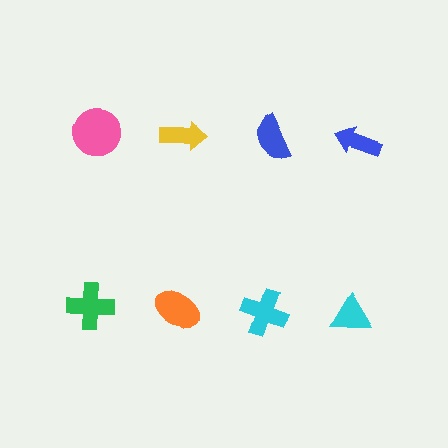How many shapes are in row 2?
4 shapes.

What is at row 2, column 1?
A green cross.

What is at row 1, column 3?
A blue semicircle.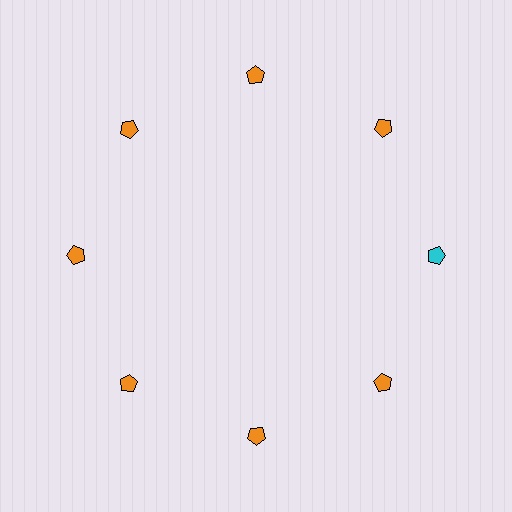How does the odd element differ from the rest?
It has a different color: cyan instead of orange.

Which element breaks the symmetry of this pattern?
The cyan pentagon at roughly the 3 o'clock position breaks the symmetry. All other shapes are orange pentagons.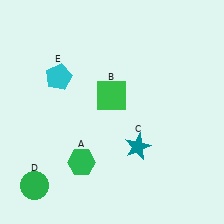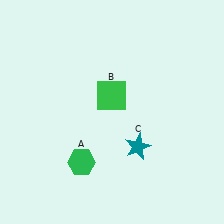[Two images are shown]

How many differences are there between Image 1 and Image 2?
There are 2 differences between the two images.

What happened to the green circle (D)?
The green circle (D) was removed in Image 2. It was in the bottom-left area of Image 1.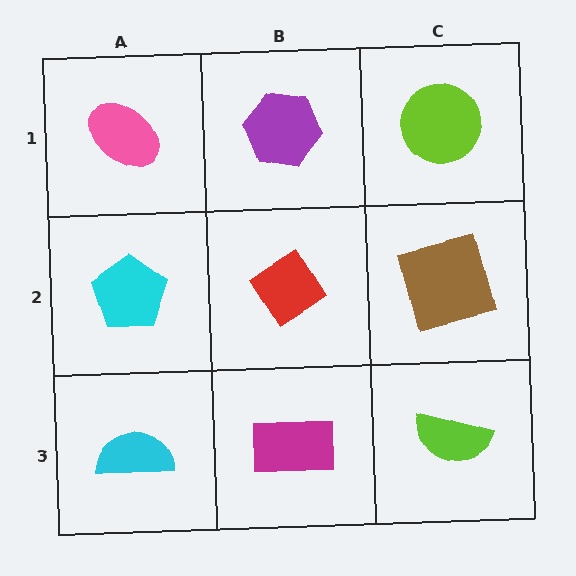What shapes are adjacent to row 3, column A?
A cyan pentagon (row 2, column A), a magenta rectangle (row 3, column B).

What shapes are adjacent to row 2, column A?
A pink ellipse (row 1, column A), a cyan semicircle (row 3, column A), a red diamond (row 2, column B).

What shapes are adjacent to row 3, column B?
A red diamond (row 2, column B), a cyan semicircle (row 3, column A), a lime semicircle (row 3, column C).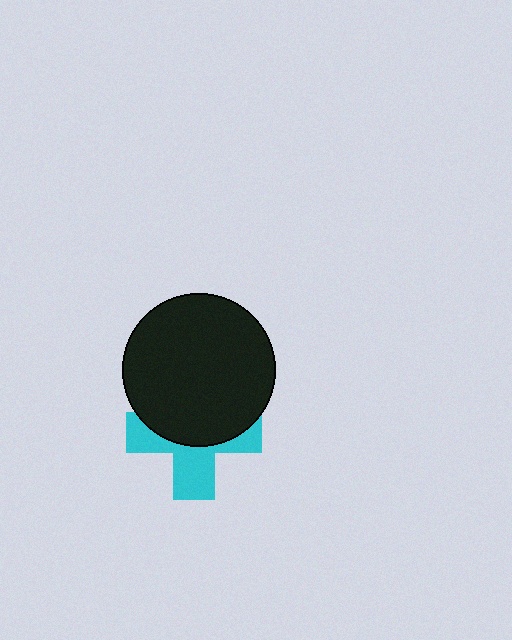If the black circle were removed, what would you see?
You would see the complete cyan cross.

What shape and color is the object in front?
The object in front is a black circle.